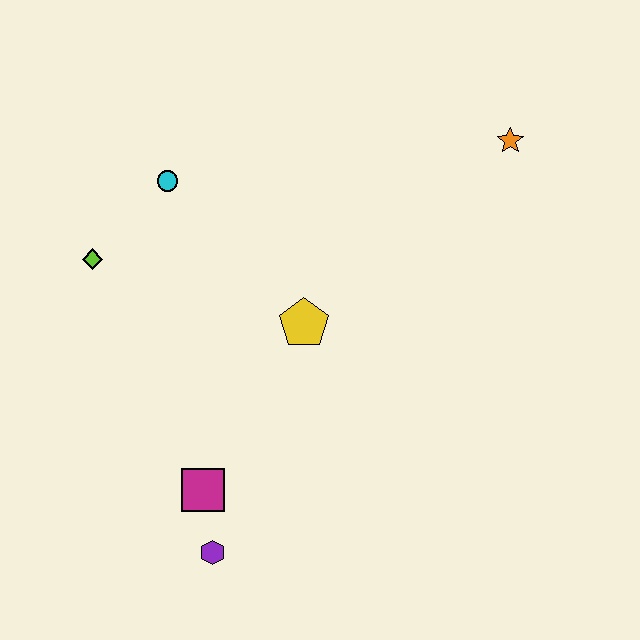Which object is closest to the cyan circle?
The lime diamond is closest to the cyan circle.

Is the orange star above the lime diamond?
Yes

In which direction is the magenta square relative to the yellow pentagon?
The magenta square is below the yellow pentagon.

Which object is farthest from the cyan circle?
The purple hexagon is farthest from the cyan circle.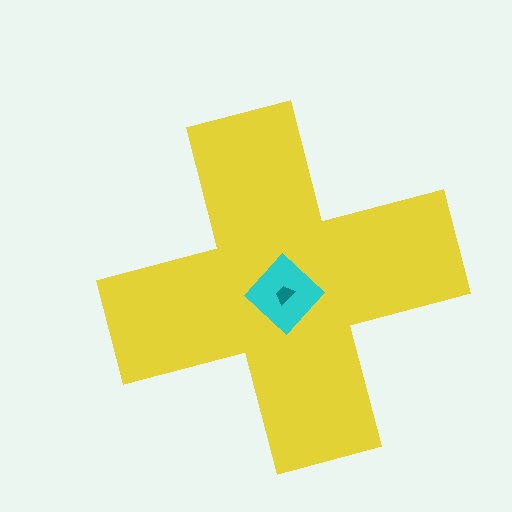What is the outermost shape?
The yellow cross.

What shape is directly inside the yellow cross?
The cyan diamond.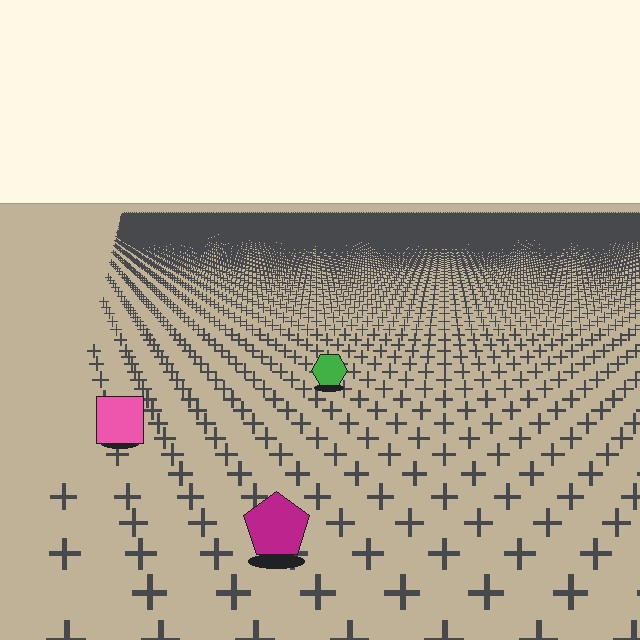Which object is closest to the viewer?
The magenta pentagon is closest. The texture marks near it are larger and more spread out.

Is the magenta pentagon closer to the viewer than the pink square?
Yes. The magenta pentagon is closer — you can tell from the texture gradient: the ground texture is coarser near it.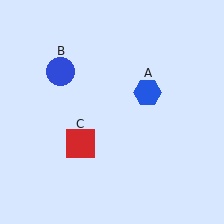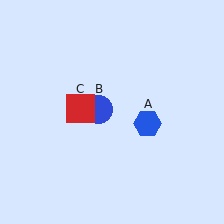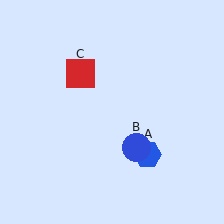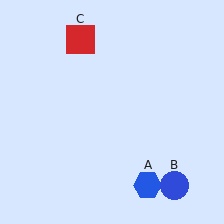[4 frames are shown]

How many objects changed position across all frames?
3 objects changed position: blue hexagon (object A), blue circle (object B), red square (object C).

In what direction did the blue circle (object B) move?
The blue circle (object B) moved down and to the right.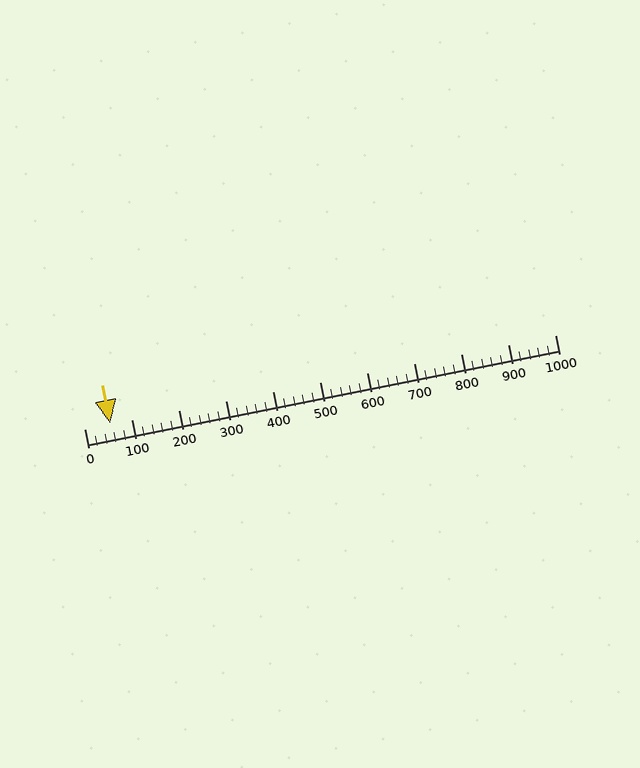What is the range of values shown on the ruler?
The ruler shows values from 0 to 1000.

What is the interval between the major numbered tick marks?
The major tick marks are spaced 100 units apart.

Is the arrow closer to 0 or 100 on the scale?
The arrow is closer to 100.